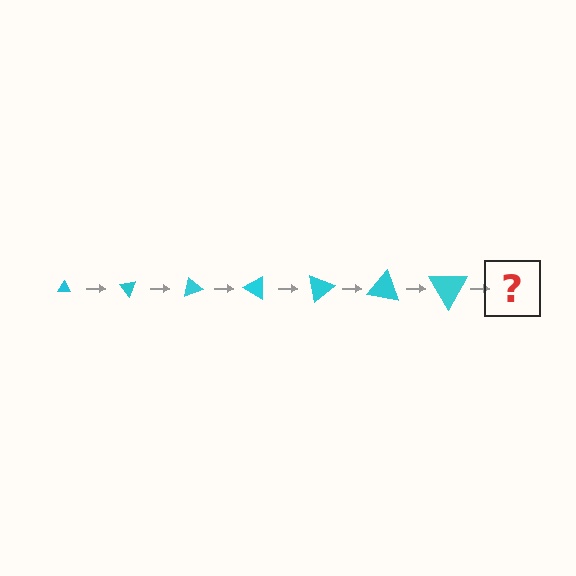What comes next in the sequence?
The next element should be a triangle, larger than the previous one and rotated 350 degrees from the start.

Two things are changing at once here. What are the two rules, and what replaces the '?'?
The two rules are that the triangle grows larger each step and it rotates 50 degrees each step. The '?' should be a triangle, larger than the previous one and rotated 350 degrees from the start.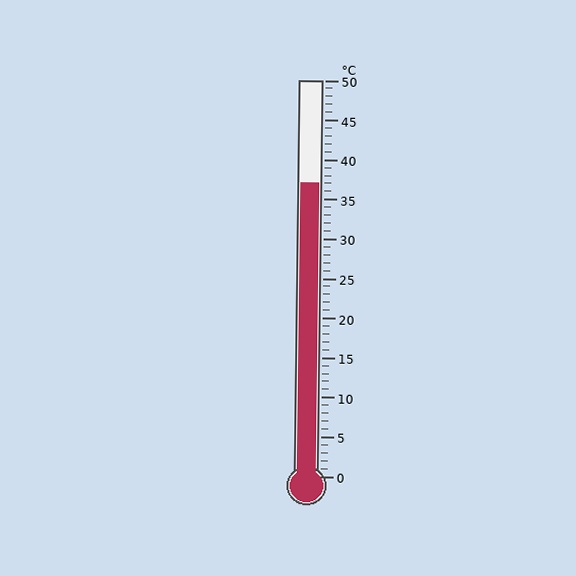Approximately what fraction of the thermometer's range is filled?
The thermometer is filled to approximately 75% of its range.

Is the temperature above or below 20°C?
The temperature is above 20°C.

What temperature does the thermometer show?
The thermometer shows approximately 37°C.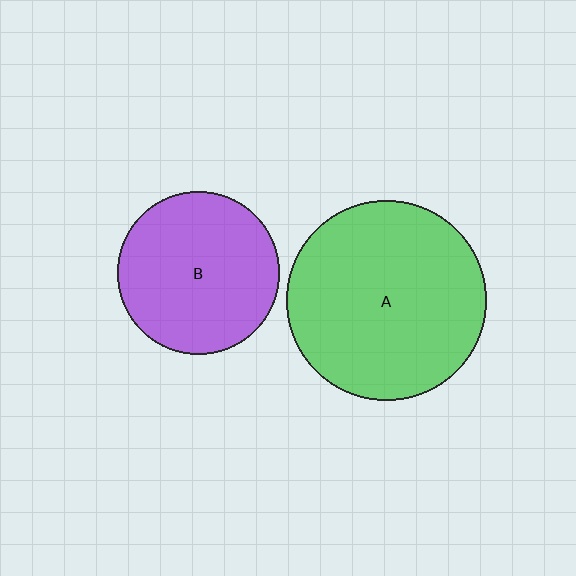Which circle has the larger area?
Circle A (green).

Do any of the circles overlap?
No, none of the circles overlap.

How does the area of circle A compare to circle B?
Approximately 1.5 times.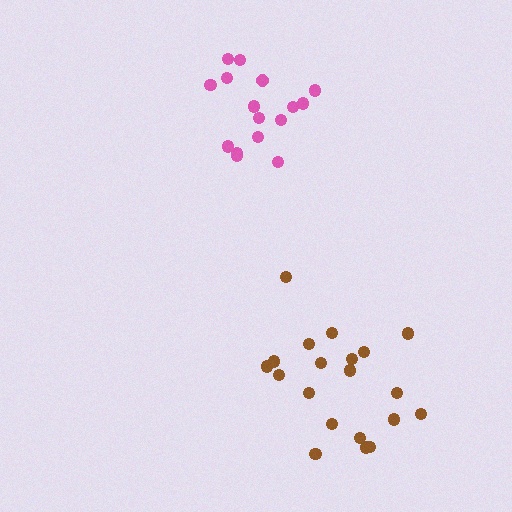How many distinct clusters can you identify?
There are 2 distinct clusters.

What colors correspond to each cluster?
The clusters are colored: pink, brown.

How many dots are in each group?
Group 1: 16 dots, Group 2: 20 dots (36 total).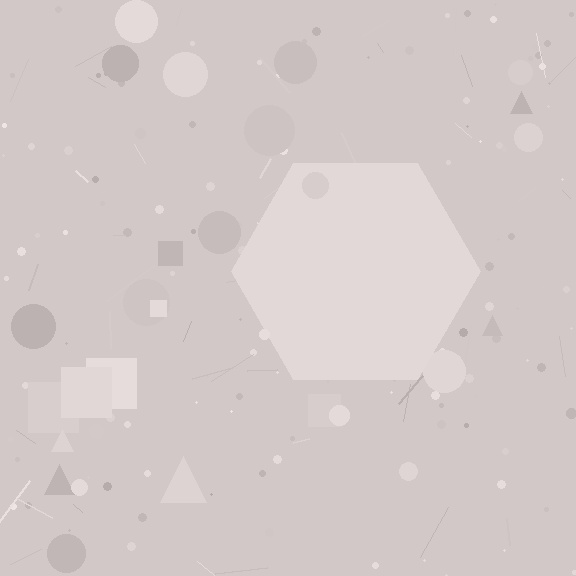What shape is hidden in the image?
A hexagon is hidden in the image.